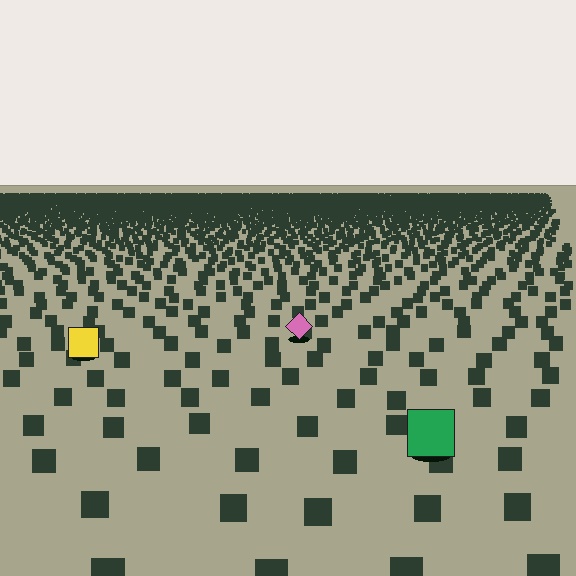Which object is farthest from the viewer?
The pink diamond is farthest from the viewer. It appears smaller and the ground texture around it is denser.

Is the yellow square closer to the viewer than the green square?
No. The green square is closer — you can tell from the texture gradient: the ground texture is coarser near it.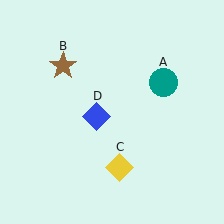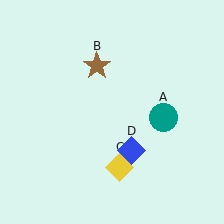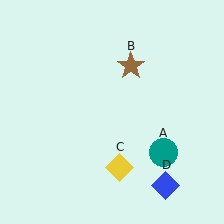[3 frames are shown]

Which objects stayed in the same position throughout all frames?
Yellow diamond (object C) remained stationary.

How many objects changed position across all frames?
3 objects changed position: teal circle (object A), brown star (object B), blue diamond (object D).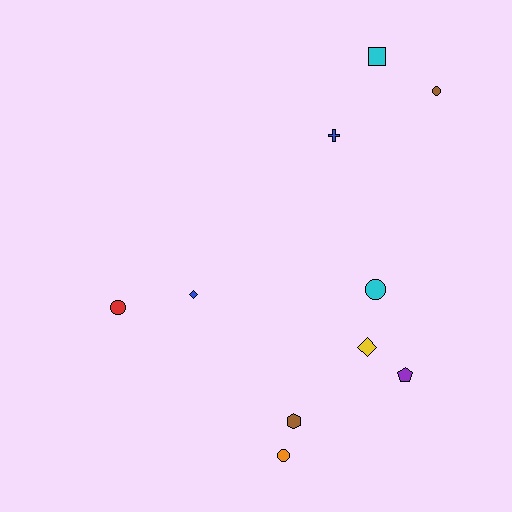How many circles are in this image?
There are 4 circles.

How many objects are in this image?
There are 10 objects.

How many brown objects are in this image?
There are 2 brown objects.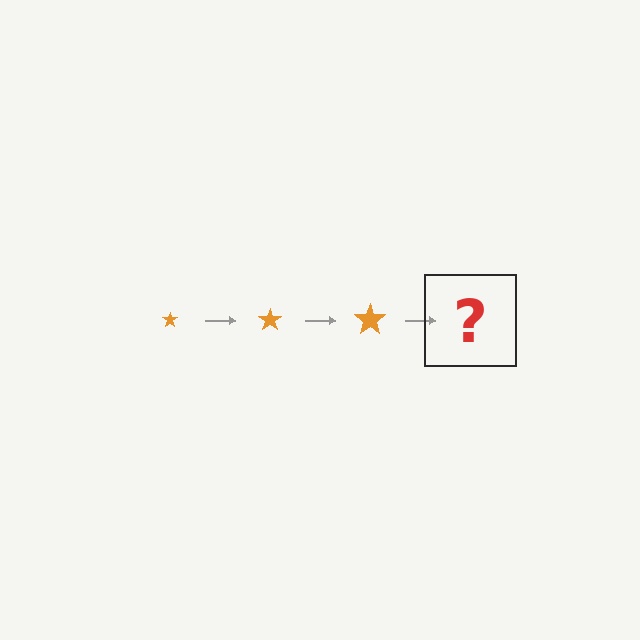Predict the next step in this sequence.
The next step is an orange star, larger than the previous one.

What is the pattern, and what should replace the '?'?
The pattern is that the star gets progressively larger each step. The '?' should be an orange star, larger than the previous one.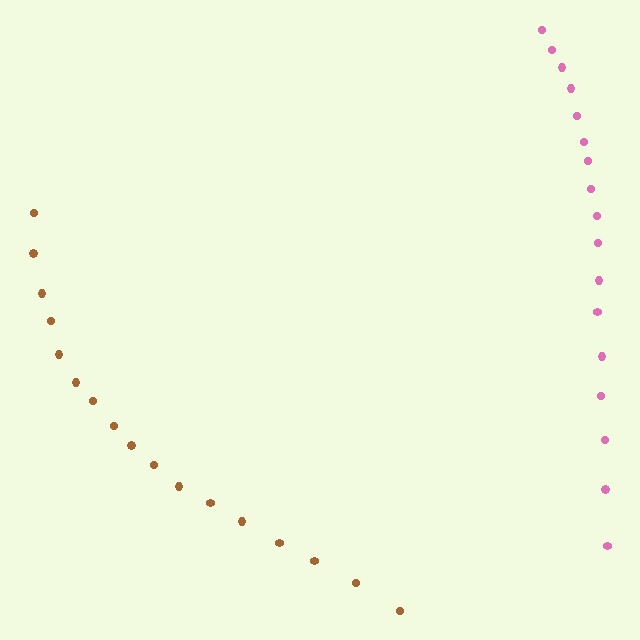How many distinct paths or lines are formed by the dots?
There are 2 distinct paths.